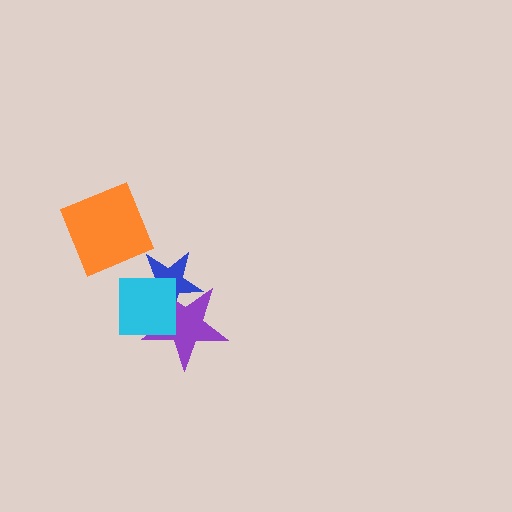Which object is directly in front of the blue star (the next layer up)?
The purple star is directly in front of the blue star.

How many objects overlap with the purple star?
2 objects overlap with the purple star.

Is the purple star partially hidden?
Yes, it is partially covered by another shape.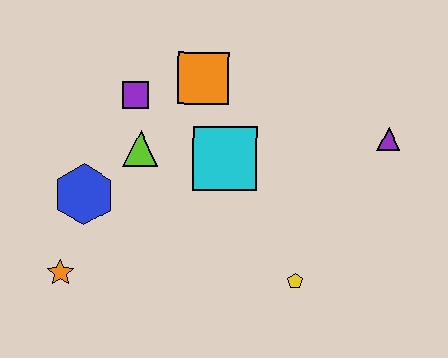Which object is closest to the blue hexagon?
The lime triangle is closest to the blue hexagon.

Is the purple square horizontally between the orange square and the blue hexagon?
Yes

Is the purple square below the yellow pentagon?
No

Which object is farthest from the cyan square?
The orange star is farthest from the cyan square.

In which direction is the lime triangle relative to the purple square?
The lime triangle is below the purple square.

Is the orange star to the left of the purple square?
Yes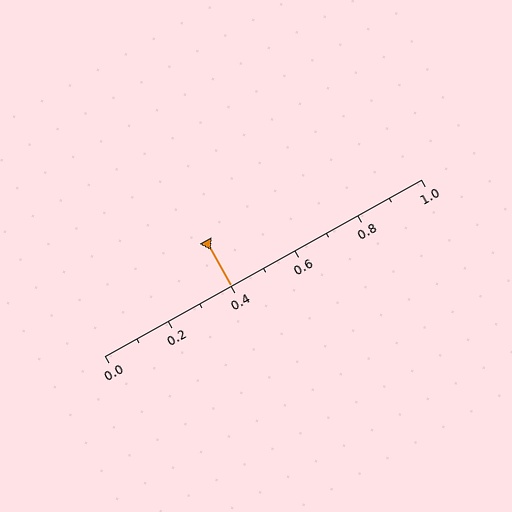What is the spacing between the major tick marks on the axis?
The major ticks are spaced 0.2 apart.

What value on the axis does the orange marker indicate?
The marker indicates approximately 0.4.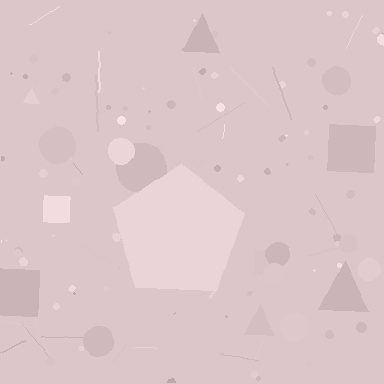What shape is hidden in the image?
A pentagon is hidden in the image.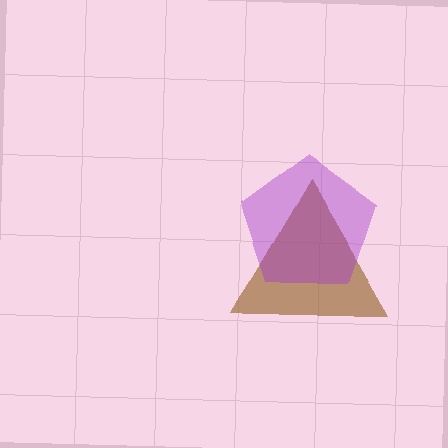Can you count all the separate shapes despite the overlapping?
Yes, there are 2 separate shapes.